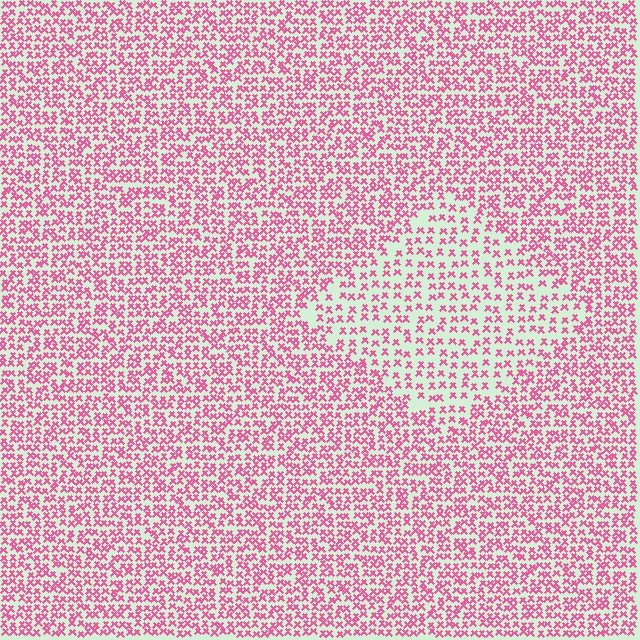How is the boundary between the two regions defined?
The boundary is defined by a change in element density (approximately 1.8x ratio). All elements are the same color, size, and shape.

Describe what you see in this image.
The image contains small pink elements arranged at two different densities. A diamond-shaped region is visible where the elements are less densely packed than the surrounding area.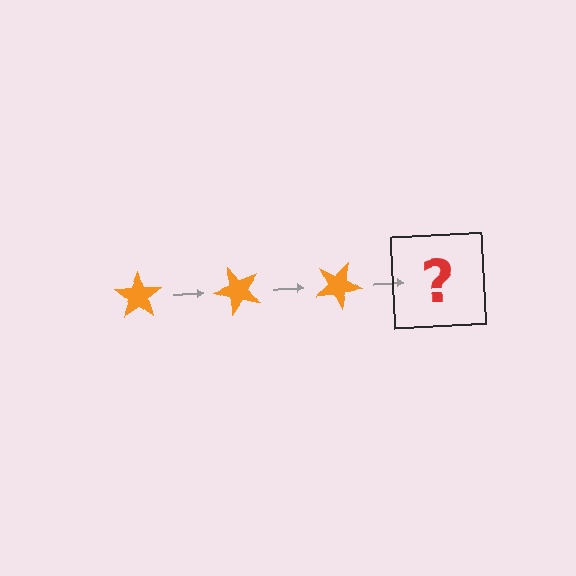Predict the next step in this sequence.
The next step is an orange star rotated 150 degrees.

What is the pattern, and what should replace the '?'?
The pattern is that the star rotates 50 degrees each step. The '?' should be an orange star rotated 150 degrees.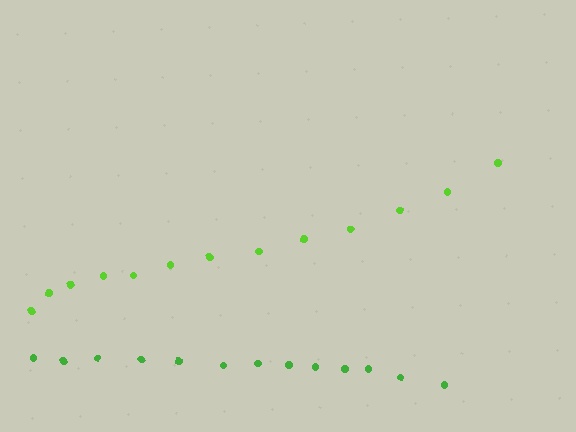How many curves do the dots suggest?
There are 2 distinct paths.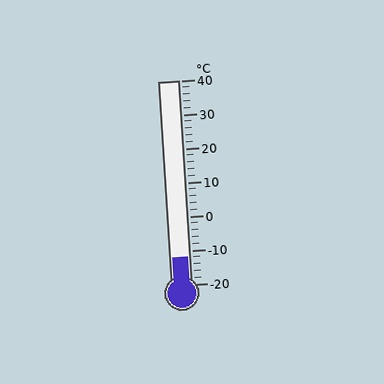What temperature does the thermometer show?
The thermometer shows approximately -12°C.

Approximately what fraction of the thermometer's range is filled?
The thermometer is filled to approximately 15% of its range.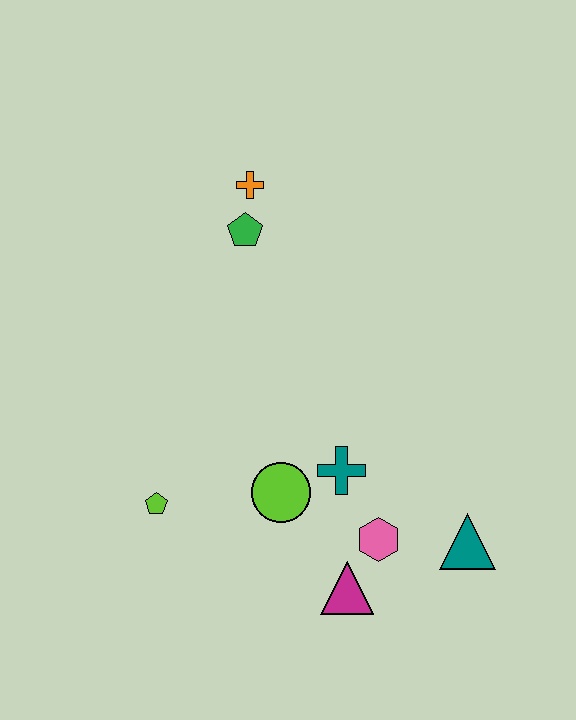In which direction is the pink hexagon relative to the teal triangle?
The pink hexagon is to the left of the teal triangle.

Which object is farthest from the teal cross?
The orange cross is farthest from the teal cross.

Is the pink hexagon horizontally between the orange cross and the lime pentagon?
No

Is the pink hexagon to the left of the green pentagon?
No